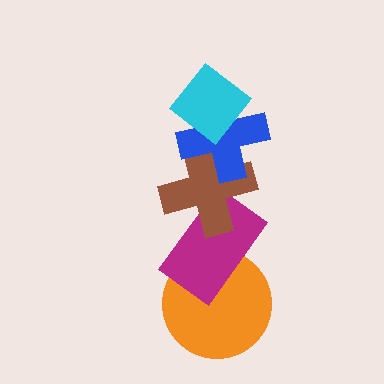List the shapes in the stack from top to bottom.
From top to bottom: the cyan diamond, the blue cross, the brown cross, the magenta rectangle, the orange circle.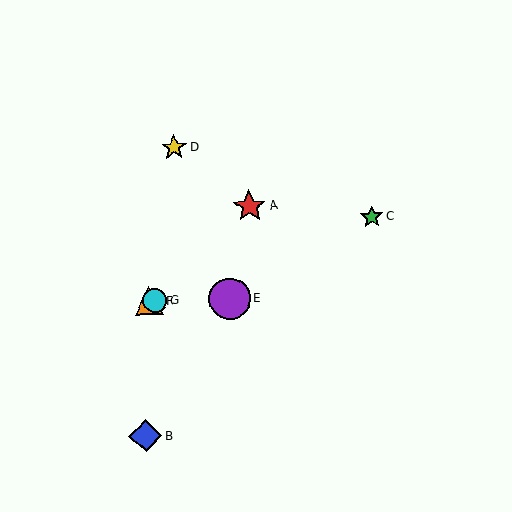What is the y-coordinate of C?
Object C is at y≈217.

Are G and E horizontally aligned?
Yes, both are at y≈301.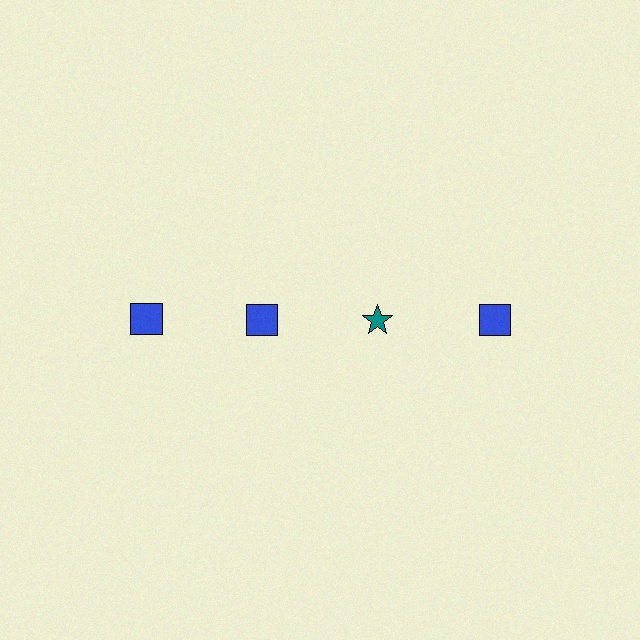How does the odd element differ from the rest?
It differs in both color (teal instead of blue) and shape (star instead of square).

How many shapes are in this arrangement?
There are 4 shapes arranged in a grid pattern.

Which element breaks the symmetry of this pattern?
The teal star in the top row, center column breaks the symmetry. All other shapes are blue squares.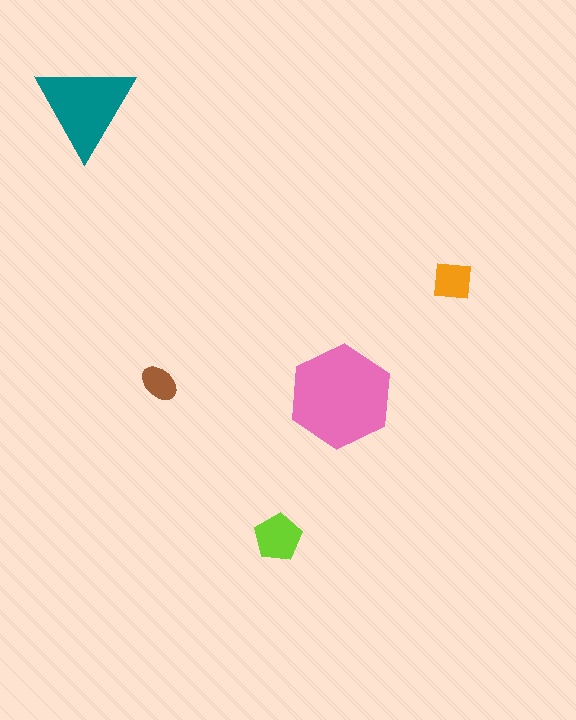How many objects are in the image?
There are 5 objects in the image.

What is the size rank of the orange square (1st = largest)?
4th.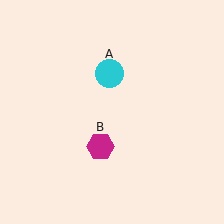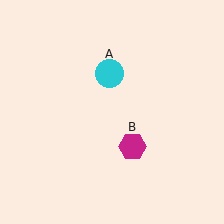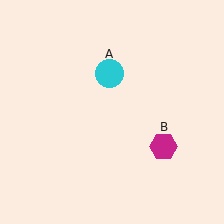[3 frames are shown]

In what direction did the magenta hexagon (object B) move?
The magenta hexagon (object B) moved right.